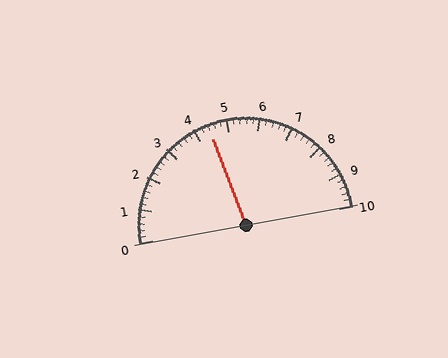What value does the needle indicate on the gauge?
The needle indicates approximately 4.4.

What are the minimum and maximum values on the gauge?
The gauge ranges from 0 to 10.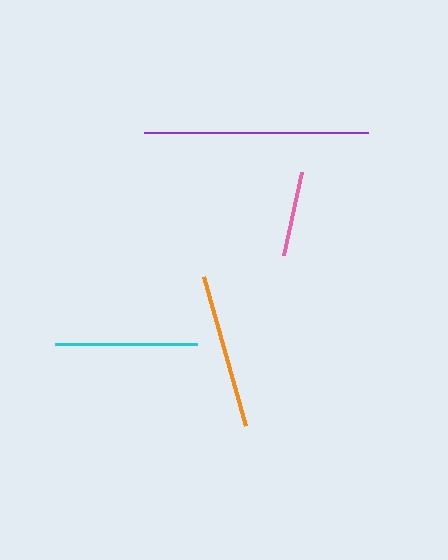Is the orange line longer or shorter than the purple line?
The purple line is longer than the orange line.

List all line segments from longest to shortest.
From longest to shortest: purple, orange, cyan, pink.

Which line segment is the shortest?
The pink line is the shortest at approximately 85 pixels.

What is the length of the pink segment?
The pink segment is approximately 85 pixels long.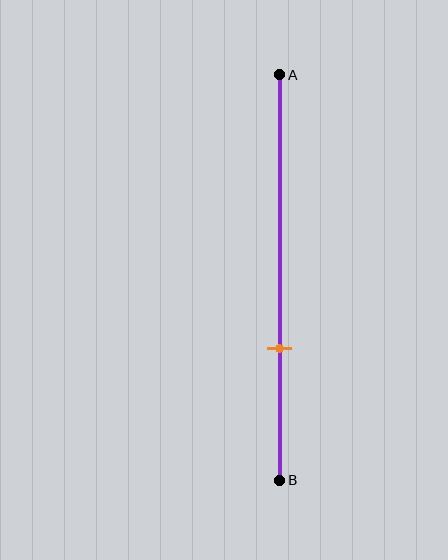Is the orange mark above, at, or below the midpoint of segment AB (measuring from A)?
The orange mark is below the midpoint of segment AB.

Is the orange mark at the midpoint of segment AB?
No, the mark is at about 70% from A, not at the 50% midpoint.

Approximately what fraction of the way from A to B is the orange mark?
The orange mark is approximately 70% of the way from A to B.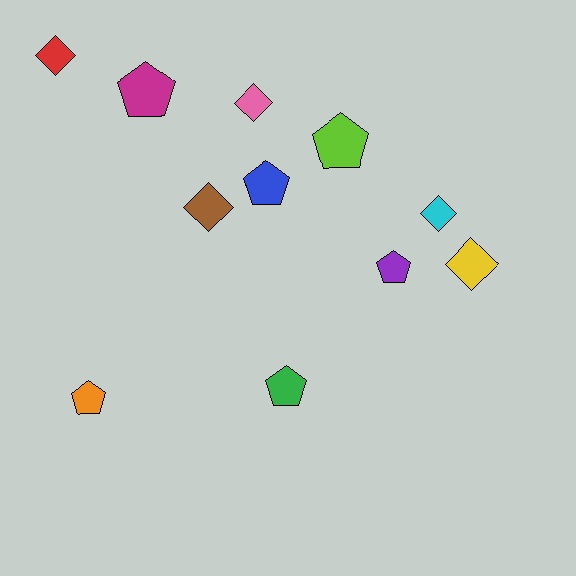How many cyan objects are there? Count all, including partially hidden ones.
There is 1 cyan object.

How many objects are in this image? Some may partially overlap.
There are 11 objects.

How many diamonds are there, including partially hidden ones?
There are 5 diamonds.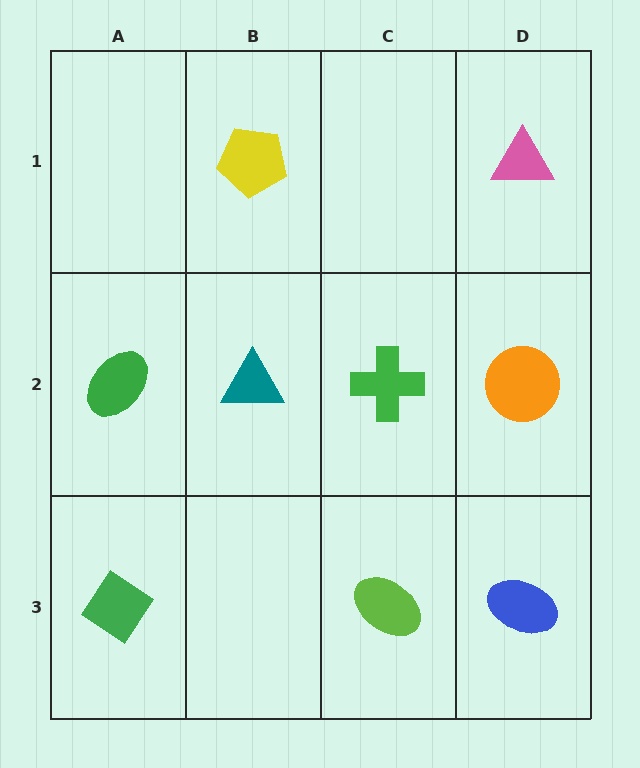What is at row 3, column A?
A green diamond.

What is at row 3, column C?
A lime ellipse.